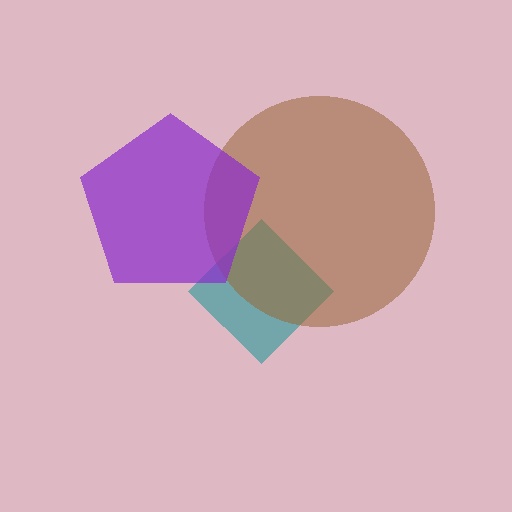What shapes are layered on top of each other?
The layered shapes are: a teal diamond, a brown circle, a purple pentagon.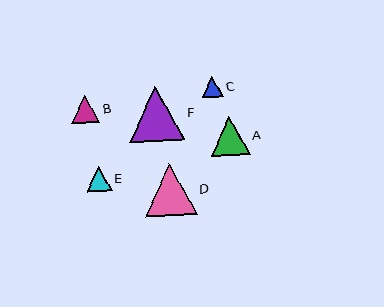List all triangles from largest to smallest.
From largest to smallest: F, D, A, B, E, C.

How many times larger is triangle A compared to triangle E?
Triangle A is approximately 1.6 times the size of triangle E.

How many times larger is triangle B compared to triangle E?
Triangle B is approximately 1.1 times the size of triangle E.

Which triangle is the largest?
Triangle F is the largest with a size of approximately 55 pixels.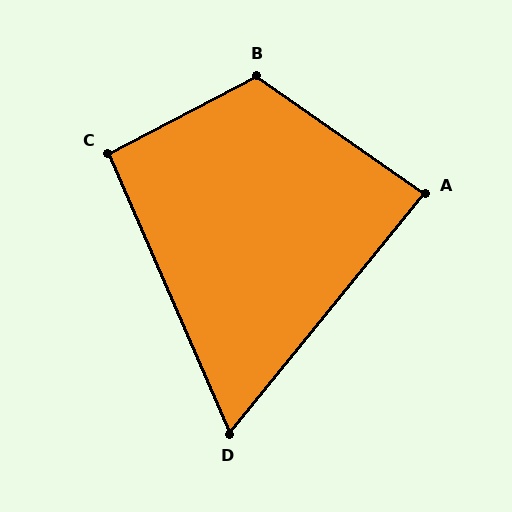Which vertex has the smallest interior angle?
D, at approximately 63 degrees.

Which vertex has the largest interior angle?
B, at approximately 117 degrees.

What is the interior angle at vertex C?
Approximately 94 degrees (approximately right).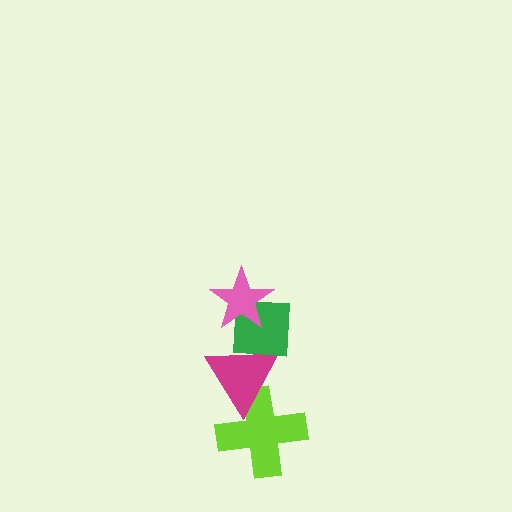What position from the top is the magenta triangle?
The magenta triangle is 3rd from the top.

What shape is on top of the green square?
The pink star is on top of the green square.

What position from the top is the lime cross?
The lime cross is 4th from the top.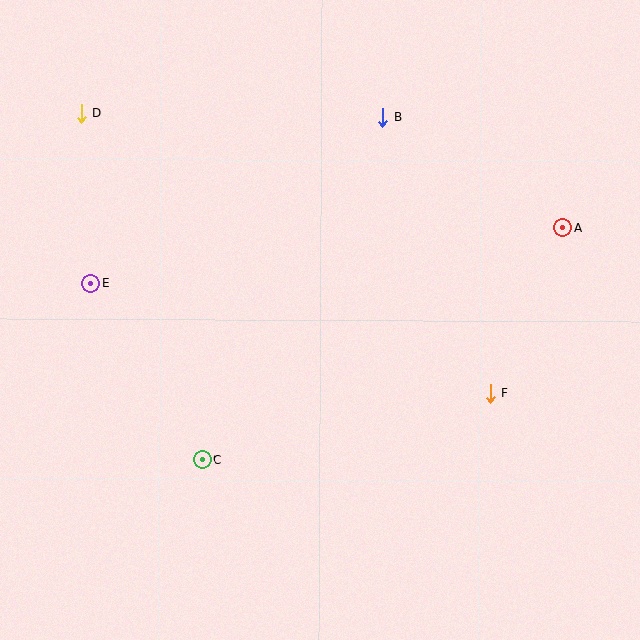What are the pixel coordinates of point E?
Point E is at (91, 283).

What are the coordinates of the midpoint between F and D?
The midpoint between F and D is at (286, 253).